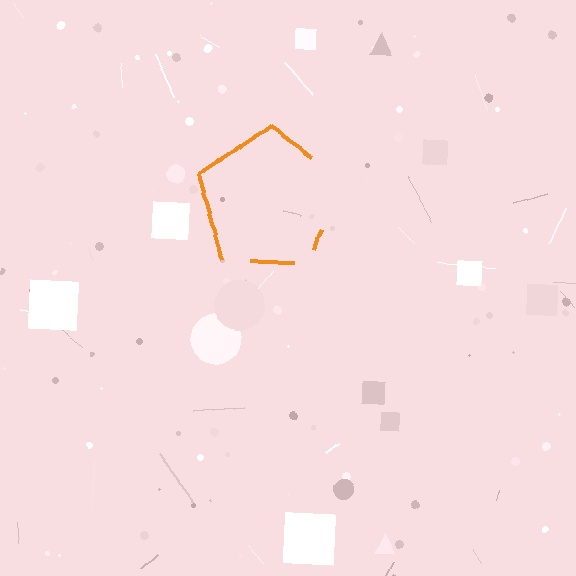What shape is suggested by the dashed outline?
The dashed outline suggests a pentagon.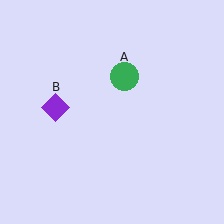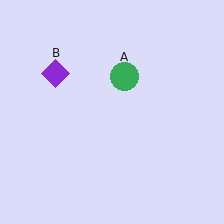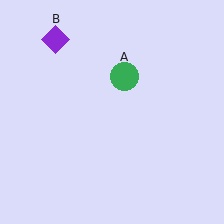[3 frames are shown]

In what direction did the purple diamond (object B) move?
The purple diamond (object B) moved up.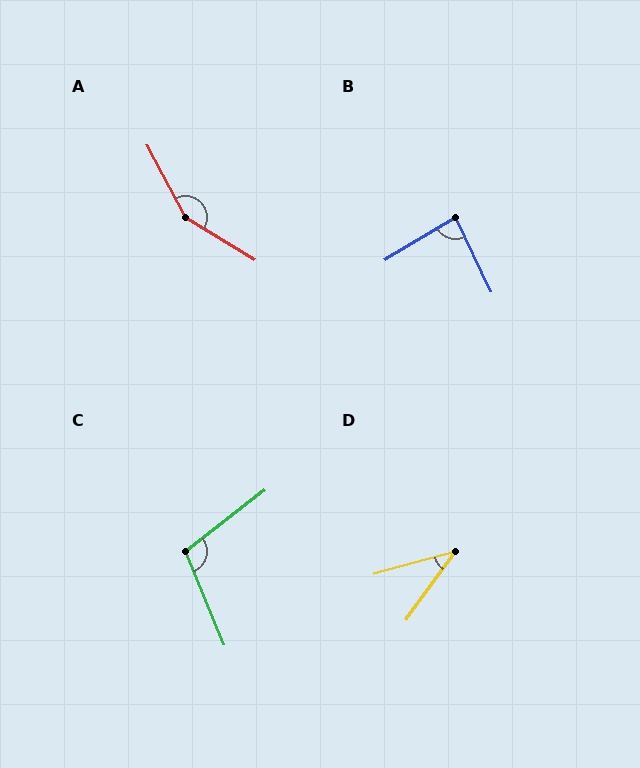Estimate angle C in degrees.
Approximately 105 degrees.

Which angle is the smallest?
D, at approximately 39 degrees.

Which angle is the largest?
A, at approximately 149 degrees.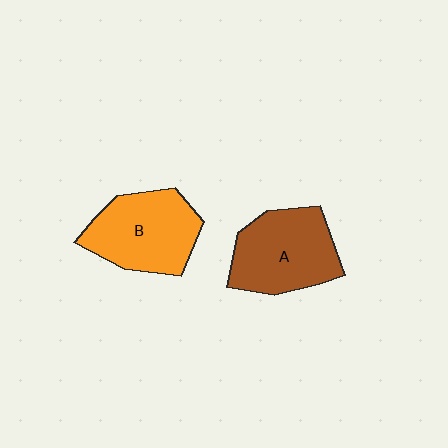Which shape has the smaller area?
Shape B (orange).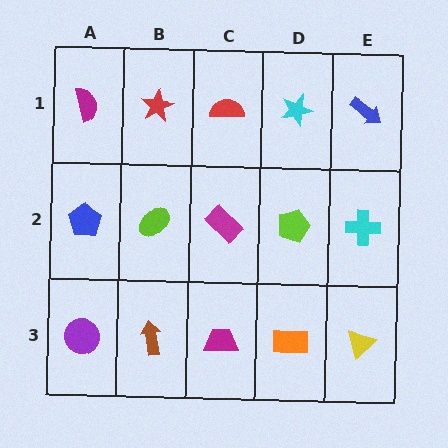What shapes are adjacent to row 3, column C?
A magenta rectangle (row 2, column C), a brown arrow (row 3, column B), an orange rectangle (row 3, column D).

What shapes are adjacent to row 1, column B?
A lime ellipse (row 2, column B), a magenta semicircle (row 1, column A), a red semicircle (row 1, column C).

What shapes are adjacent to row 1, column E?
A cyan cross (row 2, column E), a cyan star (row 1, column D).